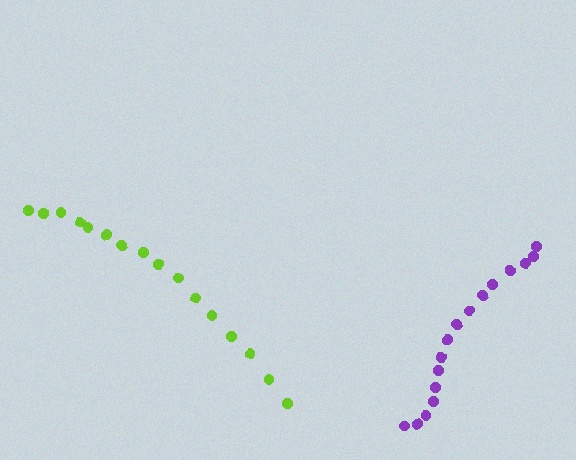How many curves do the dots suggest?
There are 2 distinct paths.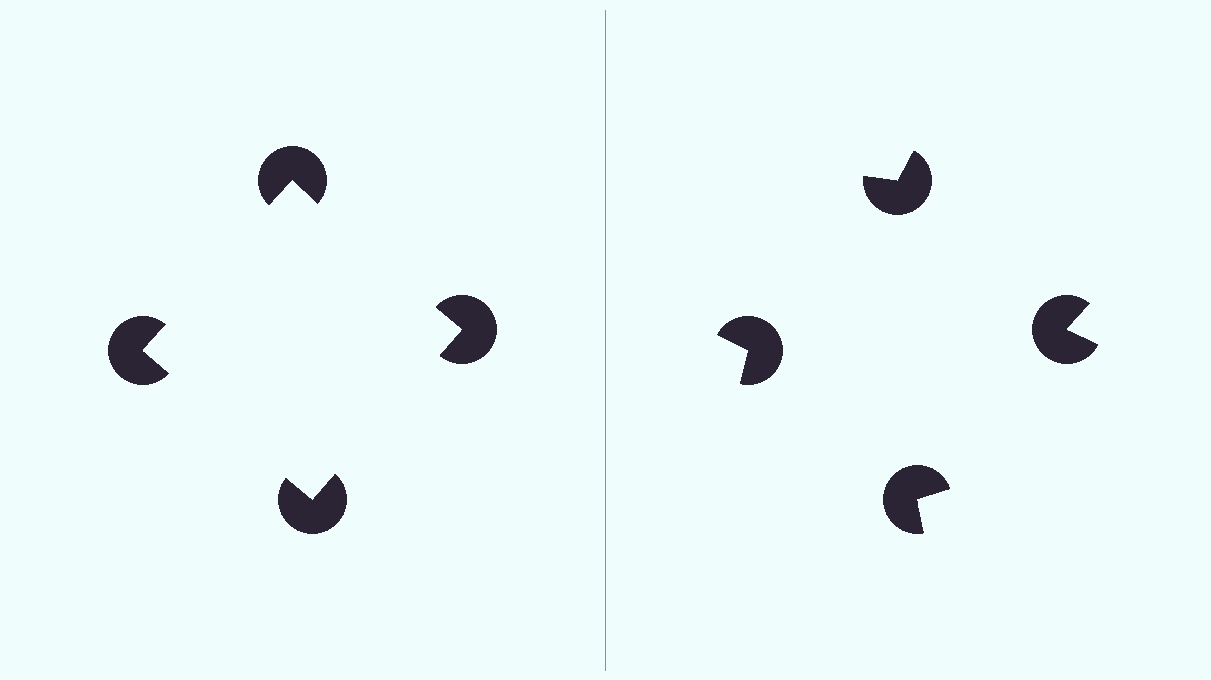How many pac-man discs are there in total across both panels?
8 — 4 on each side.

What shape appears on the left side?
An illusory square.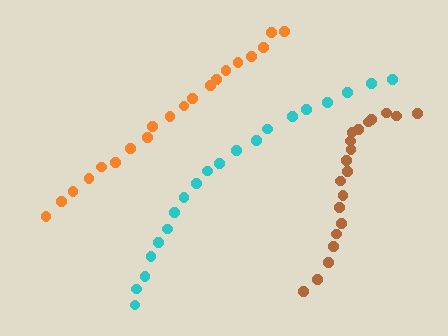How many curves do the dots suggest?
There are 3 distinct paths.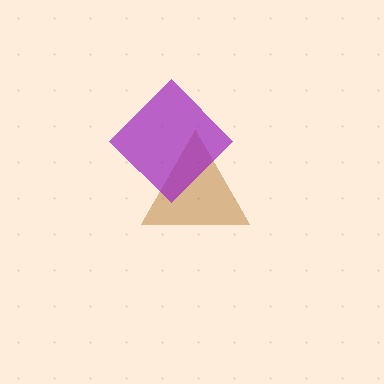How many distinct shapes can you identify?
There are 2 distinct shapes: a brown triangle, a purple diamond.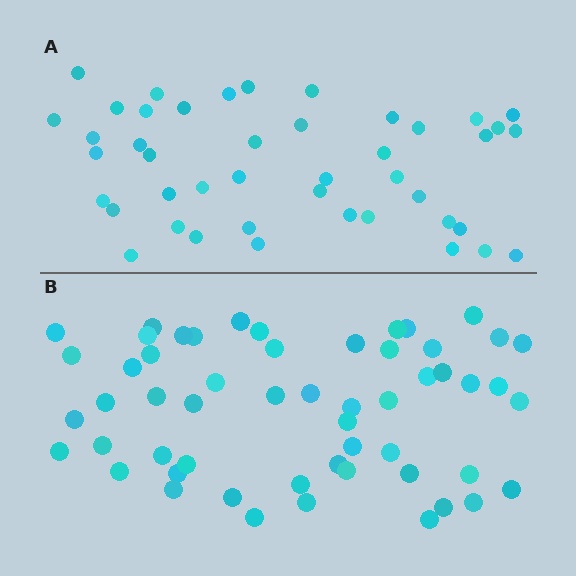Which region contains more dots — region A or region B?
Region B (the bottom region) has more dots.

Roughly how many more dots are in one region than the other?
Region B has roughly 12 or so more dots than region A.